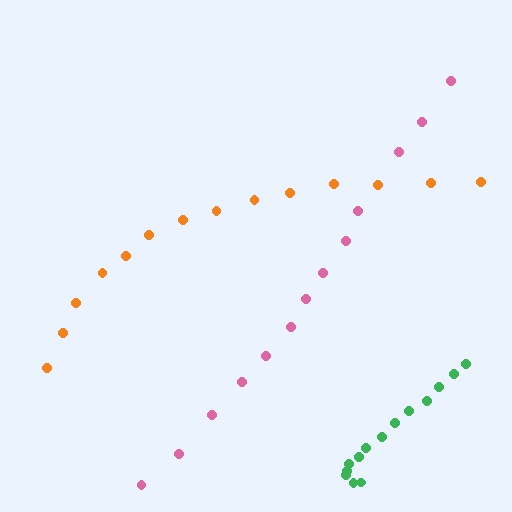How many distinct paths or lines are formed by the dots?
There are 3 distinct paths.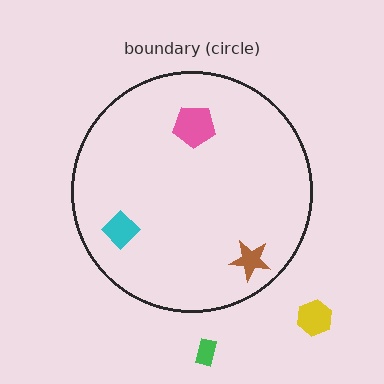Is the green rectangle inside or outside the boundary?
Outside.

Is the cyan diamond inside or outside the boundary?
Inside.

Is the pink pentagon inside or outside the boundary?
Inside.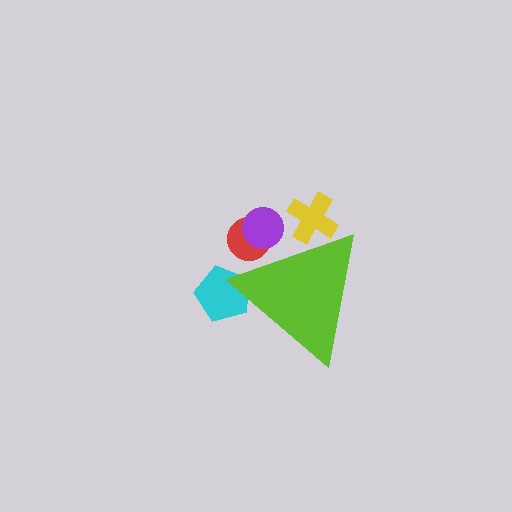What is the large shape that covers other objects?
A lime triangle.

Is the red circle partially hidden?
Yes, the red circle is partially hidden behind the lime triangle.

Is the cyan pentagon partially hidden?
Yes, the cyan pentagon is partially hidden behind the lime triangle.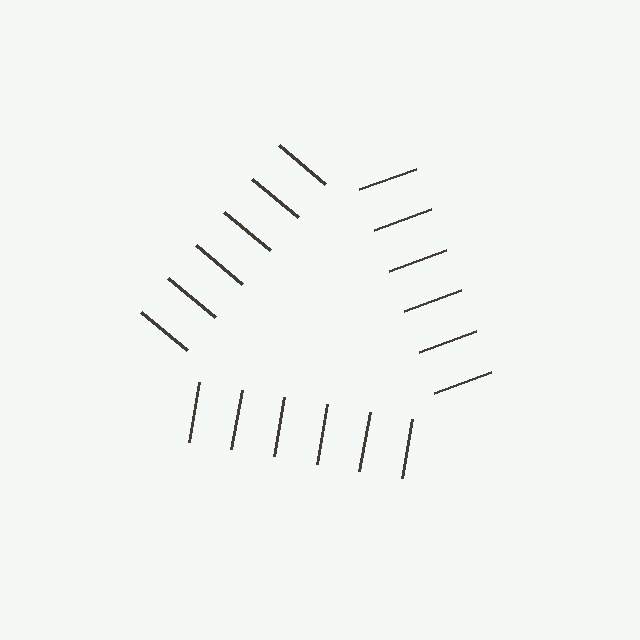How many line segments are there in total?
18 — 6 along each of the 3 edges.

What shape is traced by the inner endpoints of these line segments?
An illusory triangle — the line segments terminate on its edges but no continuous stroke is drawn.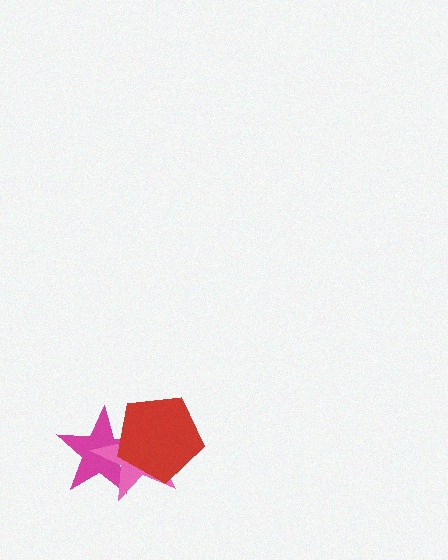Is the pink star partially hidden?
Yes, it is partially covered by another shape.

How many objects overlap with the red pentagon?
2 objects overlap with the red pentagon.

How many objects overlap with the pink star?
2 objects overlap with the pink star.